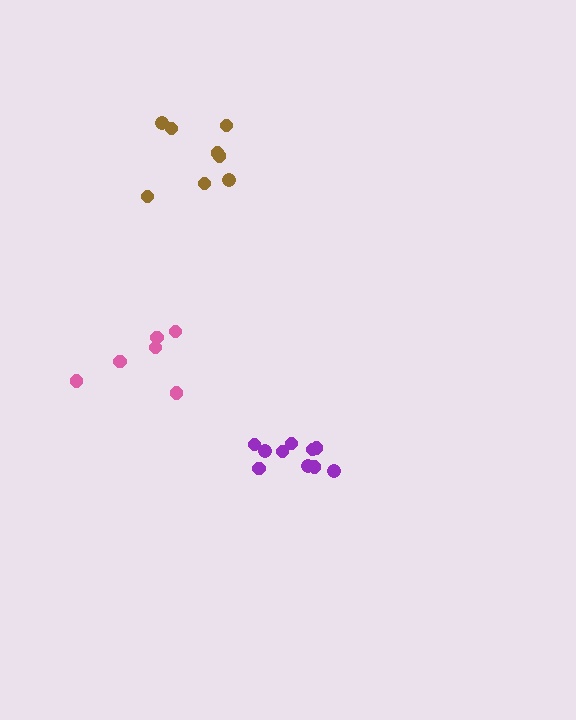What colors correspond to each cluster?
The clusters are colored: purple, pink, brown.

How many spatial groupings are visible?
There are 3 spatial groupings.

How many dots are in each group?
Group 1: 10 dots, Group 2: 6 dots, Group 3: 8 dots (24 total).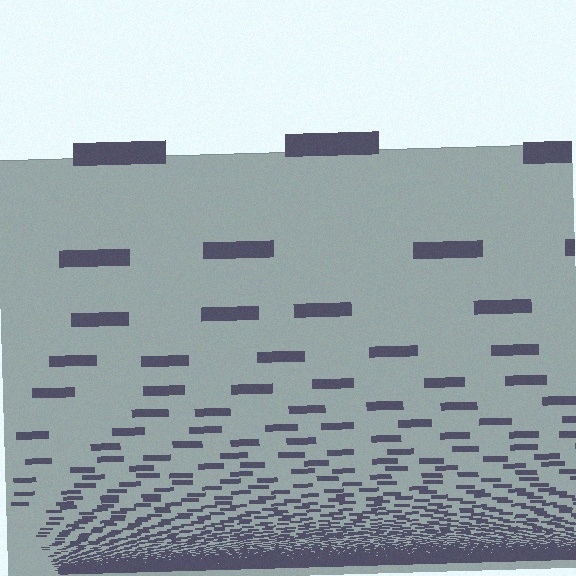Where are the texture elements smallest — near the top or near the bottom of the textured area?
Near the bottom.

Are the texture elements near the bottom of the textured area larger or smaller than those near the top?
Smaller. The gradient is inverted — elements near the bottom are smaller and denser.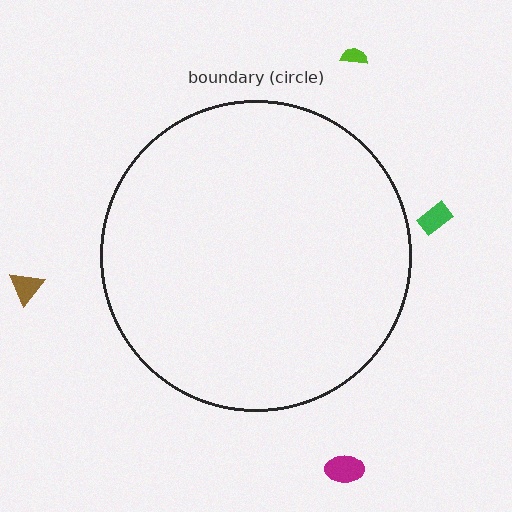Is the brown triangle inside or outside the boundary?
Outside.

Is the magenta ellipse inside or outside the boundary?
Outside.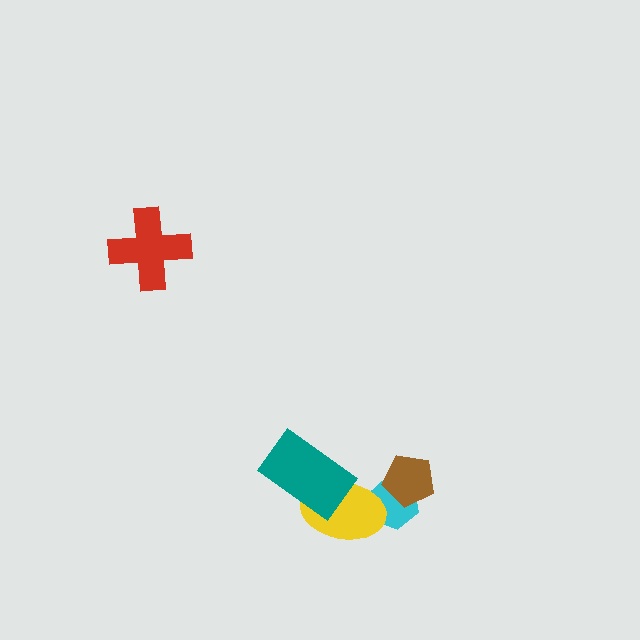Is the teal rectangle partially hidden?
No, no other shape covers it.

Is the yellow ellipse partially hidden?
Yes, it is partially covered by another shape.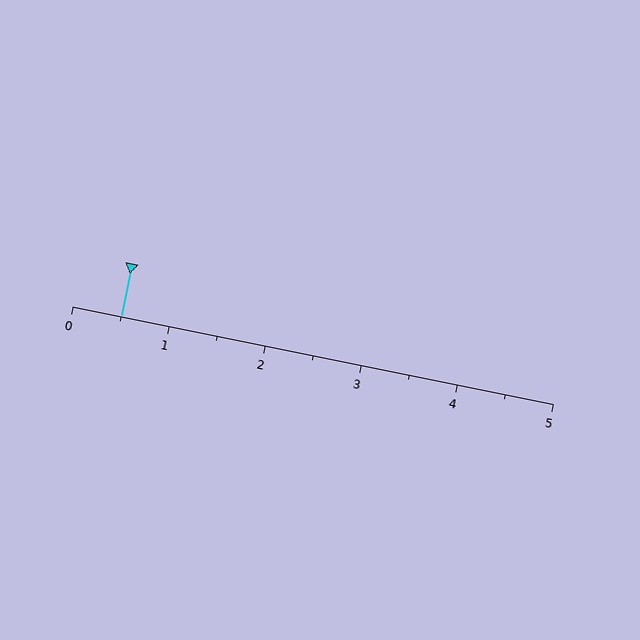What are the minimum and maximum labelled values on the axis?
The axis runs from 0 to 5.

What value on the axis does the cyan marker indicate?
The marker indicates approximately 0.5.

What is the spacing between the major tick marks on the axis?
The major ticks are spaced 1 apart.